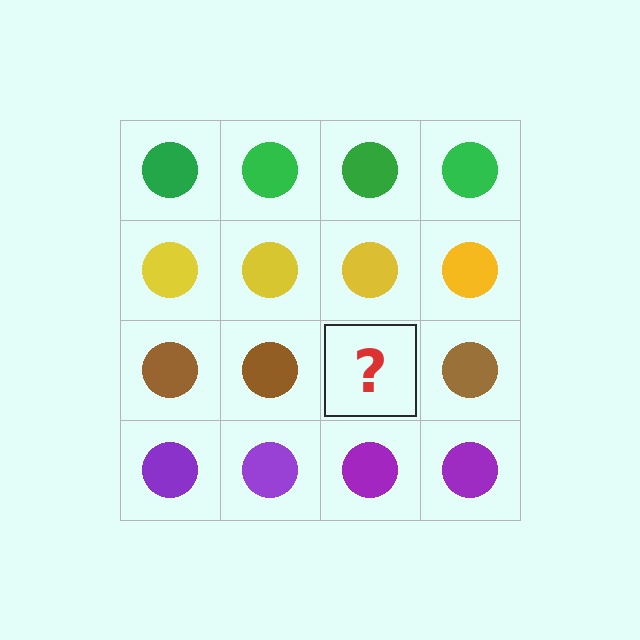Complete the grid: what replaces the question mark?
The question mark should be replaced with a brown circle.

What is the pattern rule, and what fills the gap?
The rule is that each row has a consistent color. The gap should be filled with a brown circle.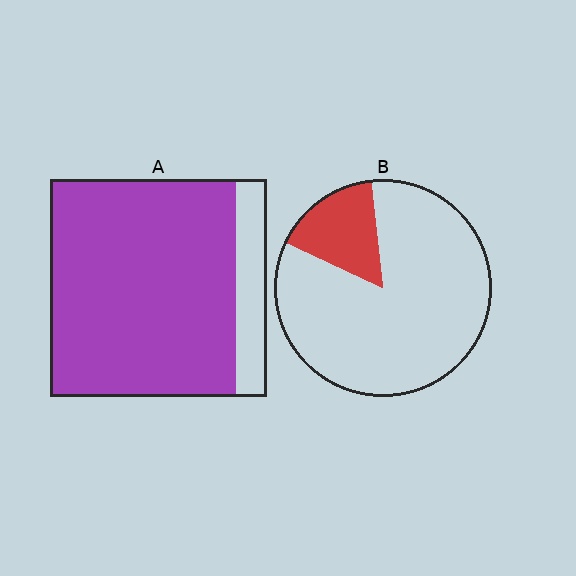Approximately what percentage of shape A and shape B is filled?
A is approximately 85% and B is approximately 15%.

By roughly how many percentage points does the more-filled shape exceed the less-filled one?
By roughly 70 percentage points (A over B).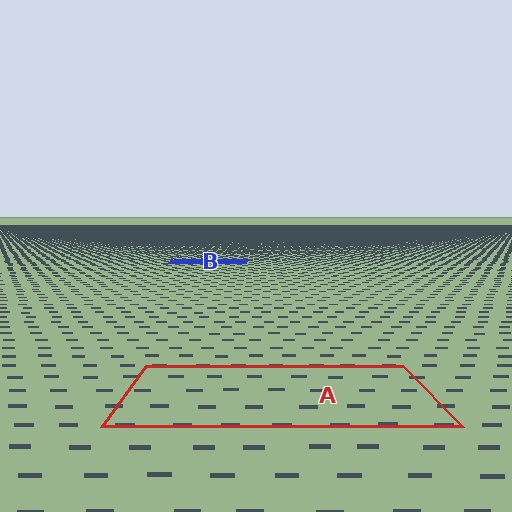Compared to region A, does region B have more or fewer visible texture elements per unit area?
Region B has more texture elements per unit area — they are packed more densely because it is farther away.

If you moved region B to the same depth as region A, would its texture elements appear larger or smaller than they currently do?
They would appear larger. At a closer depth, the same texture elements are projected at a bigger on-screen size.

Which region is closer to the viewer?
Region A is closer. The texture elements there are larger and more spread out.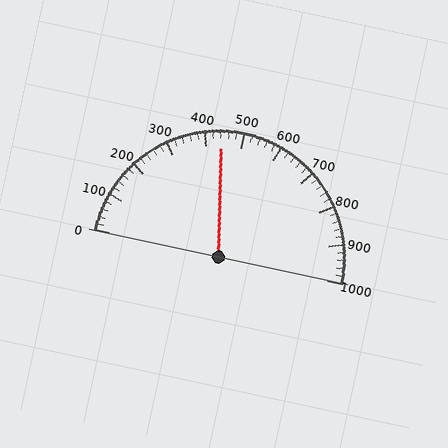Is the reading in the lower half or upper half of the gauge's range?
The reading is in the lower half of the range (0 to 1000).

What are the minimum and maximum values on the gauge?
The gauge ranges from 0 to 1000.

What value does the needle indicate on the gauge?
The needle indicates approximately 440.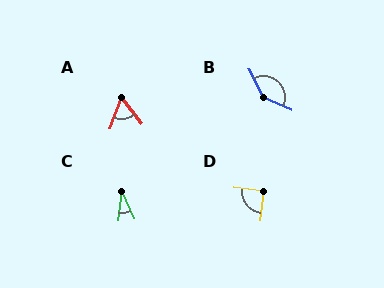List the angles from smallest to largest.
C (31°), A (59°), D (88°), B (139°).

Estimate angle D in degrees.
Approximately 88 degrees.